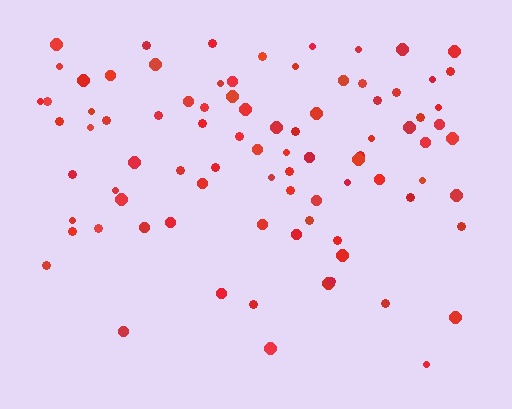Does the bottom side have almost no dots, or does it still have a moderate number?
Still a moderate number, just noticeably fewer than the top.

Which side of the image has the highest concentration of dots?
The top.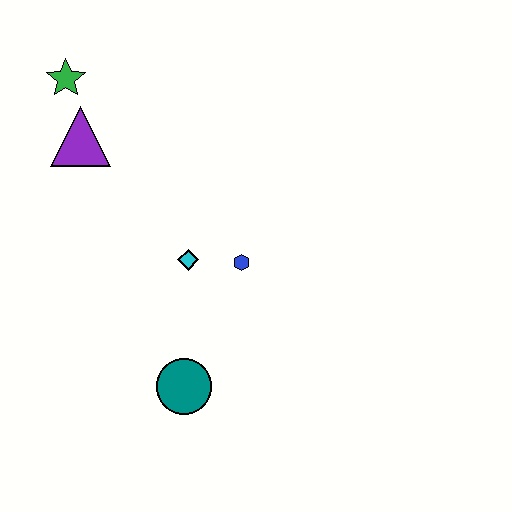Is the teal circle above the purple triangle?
No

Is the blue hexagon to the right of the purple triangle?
Yes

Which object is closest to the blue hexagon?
The cyan diamond is closest to the blue hexagon.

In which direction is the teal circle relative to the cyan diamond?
The teal circle is below the cyan diamond.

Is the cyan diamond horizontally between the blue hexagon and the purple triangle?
Yes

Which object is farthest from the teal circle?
The green star is farthest from the teal circle.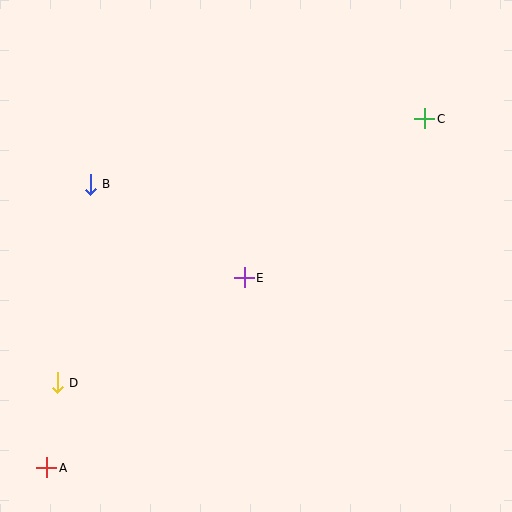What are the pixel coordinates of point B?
Point B is at (90, 184).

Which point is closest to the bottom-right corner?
Point E is closest to the bottom-right corner.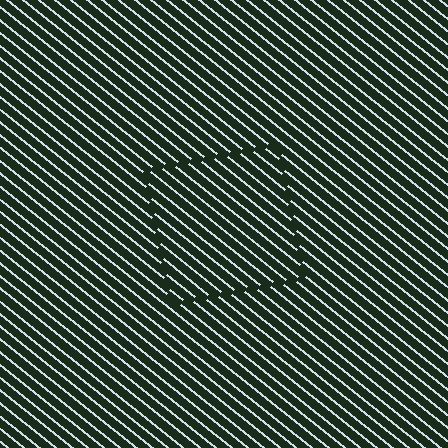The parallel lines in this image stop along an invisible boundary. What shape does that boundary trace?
An illusory square. The interior of the shape contains the same grating, shifted by half a period — the contour is defined by the phase discontinuity where line-ends from the inner and outer gratings abut.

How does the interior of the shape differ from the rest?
The interior of the shape contains the same grating, shifted by half a period — the contour is defined by the phase discontinuity where line-ends from the inner and outer gratings abut.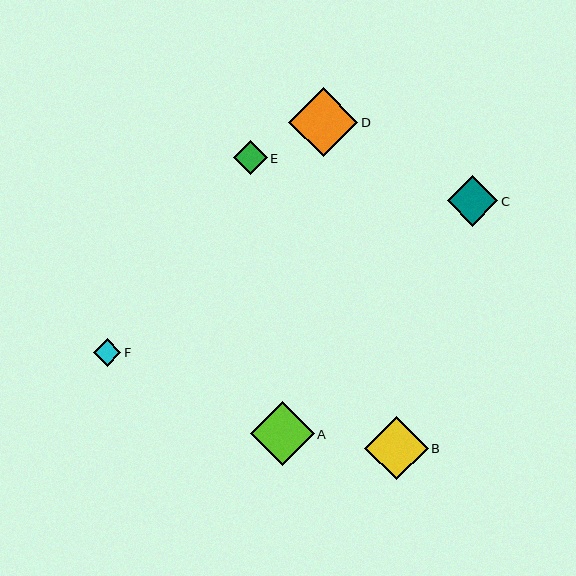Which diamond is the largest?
Diamond D is the largest with a size of approximately 69 pixels.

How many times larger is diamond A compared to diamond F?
Diamond A is approximately 2.3 times the size of diamond F.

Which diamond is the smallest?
Diamond F is the smallest with a size of approximately 28 pixels.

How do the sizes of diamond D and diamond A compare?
Diamond D and diamond A are approximately the same size.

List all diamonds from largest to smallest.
From largest to smallest: D, A, B, C, E, F.